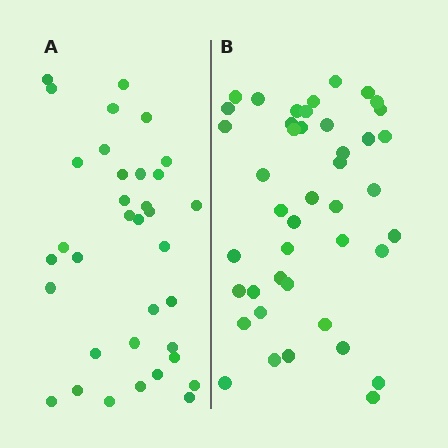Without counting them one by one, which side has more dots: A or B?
Region B (the right region) has more dots.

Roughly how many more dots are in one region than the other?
Region B has roughly 8 or so more dots than region A.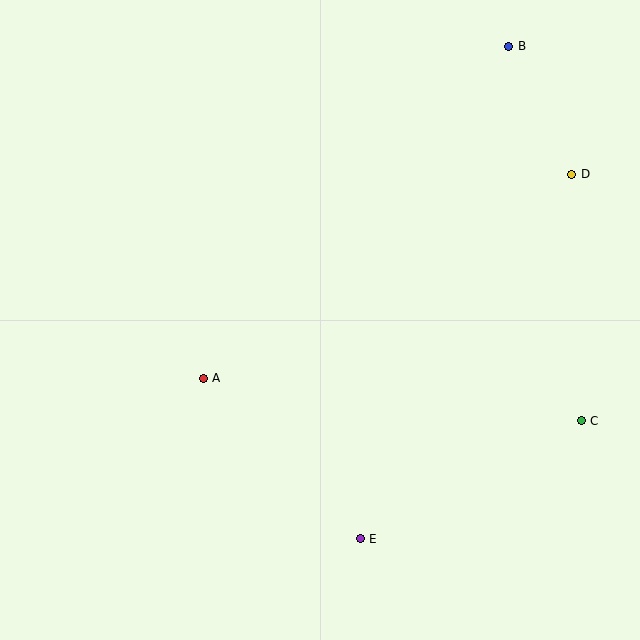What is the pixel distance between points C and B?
The distance between C and B is 381 pixels.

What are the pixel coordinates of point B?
Point B is at (509, 46).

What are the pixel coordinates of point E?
Point E is at (360, 539).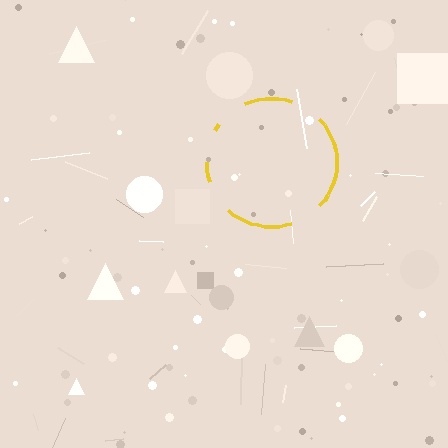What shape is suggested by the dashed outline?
The dashed outline suggests a circle.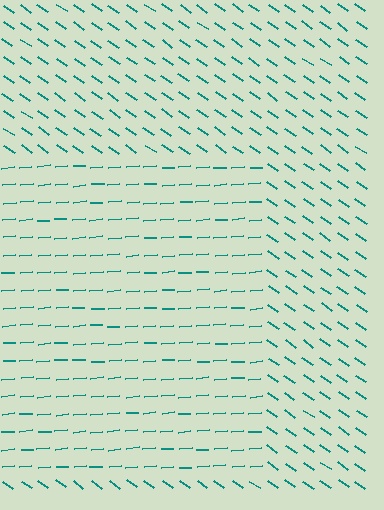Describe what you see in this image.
The image is filled with small teal line segments. A rectangle region in the image has lines oriented differently from the surrounding lines, creating a visible texture boundary.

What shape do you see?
I see a rectangle.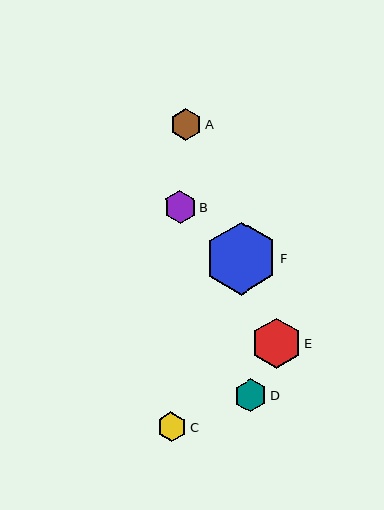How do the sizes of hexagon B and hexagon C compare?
Hexagon B and hexagon C are approximately the same size.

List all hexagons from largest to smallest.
From largest to smallest: F, E, D, B, A, C.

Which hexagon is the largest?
Hexagon F is the largest with a size of approximately 73 pixels.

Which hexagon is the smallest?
Hexagon C is the smallest with a size of approximately 30 pixels.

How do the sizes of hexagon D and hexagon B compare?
Hexagon D and hexagon B are approximately the same size.